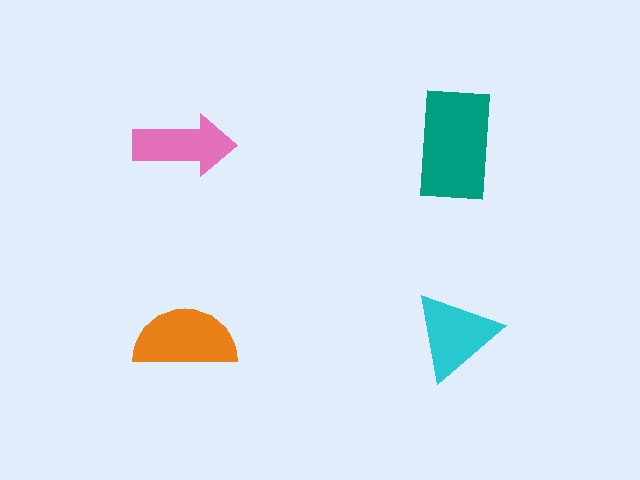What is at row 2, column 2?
A cyan triangle.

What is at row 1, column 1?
A pink arrow.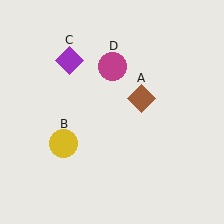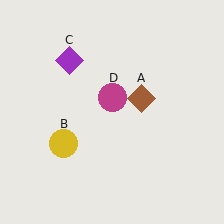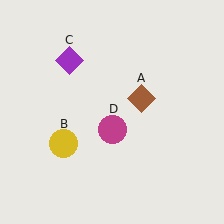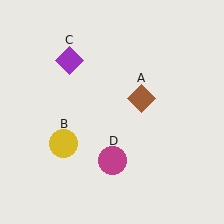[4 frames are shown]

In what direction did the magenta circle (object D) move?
The magenta circle (object D) moved down.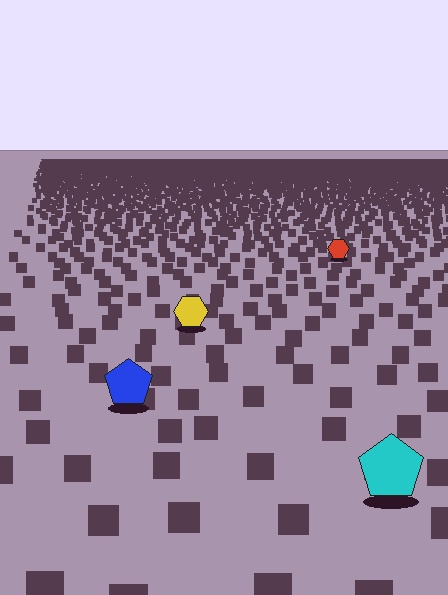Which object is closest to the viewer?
The cyan pentagon is closest. The texture marks near it are larger and more spread out.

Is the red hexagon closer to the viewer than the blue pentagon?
No. The blue pentagon is closer — you can tell from the texture gradient: the ground texture is coarser near it.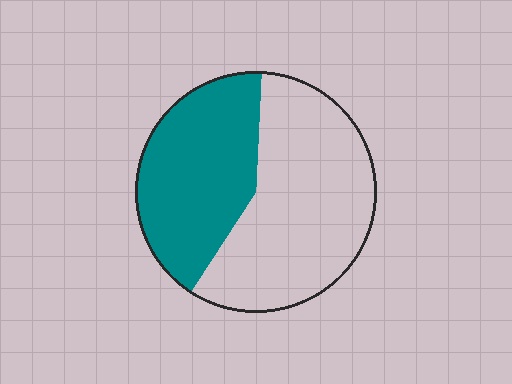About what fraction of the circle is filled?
About two fifths (2/5).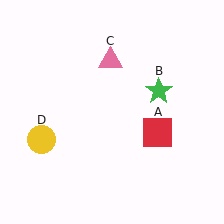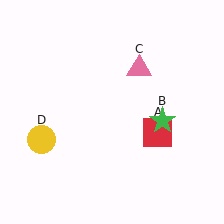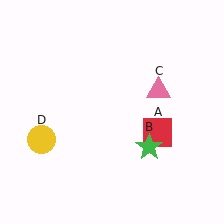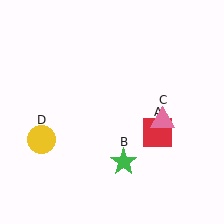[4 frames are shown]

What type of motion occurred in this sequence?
The green star (object B), pink triangle (object C) rotated clockwise around the center of the scene.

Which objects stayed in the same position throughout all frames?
Red square (object A) and yellow circle (object D) remained stationary.